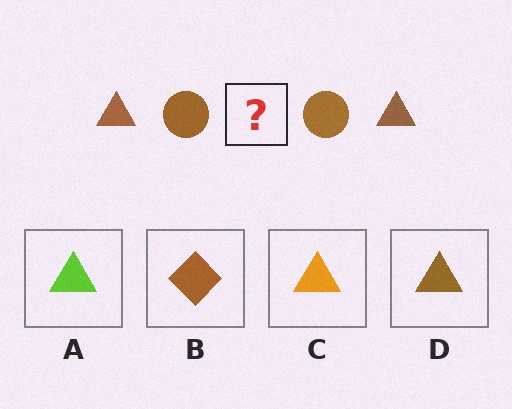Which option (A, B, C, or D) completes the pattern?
D.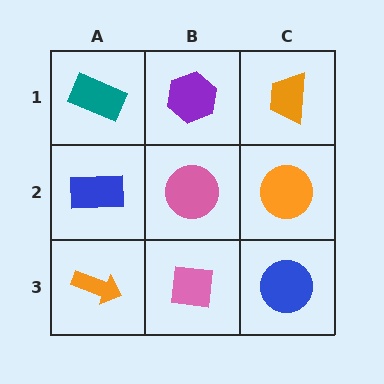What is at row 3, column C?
A blue circle.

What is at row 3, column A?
An orange arrow.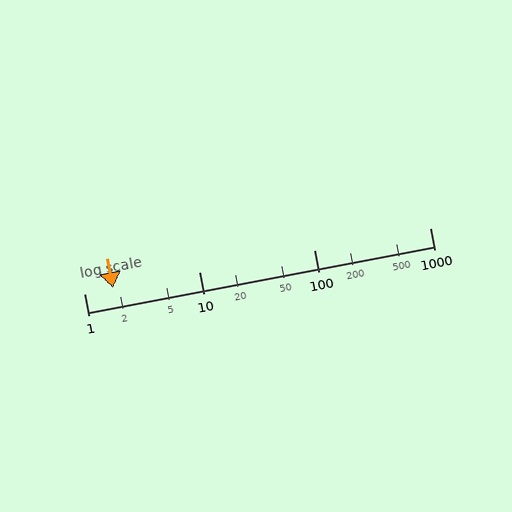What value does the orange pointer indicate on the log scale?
The pointer indicates approximately 1.8.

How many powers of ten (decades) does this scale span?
The scale spans 3 decades, from 1 to 1000.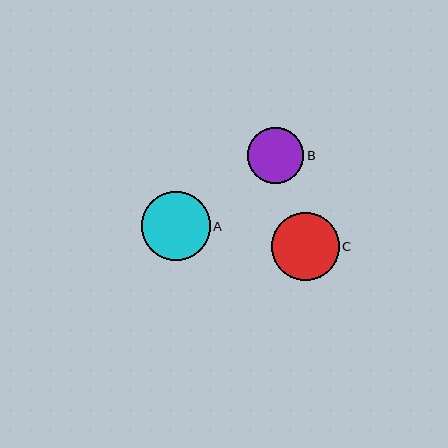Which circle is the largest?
Circle A is the largest with a size of approximately 69 pixels.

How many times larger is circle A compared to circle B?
Circle A is approximately 1.2 times the size of circle B.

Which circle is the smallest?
Circle B is the smallest with a size of approximately 56 pixels.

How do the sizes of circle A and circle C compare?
Circle A and circle C are approximately the same size.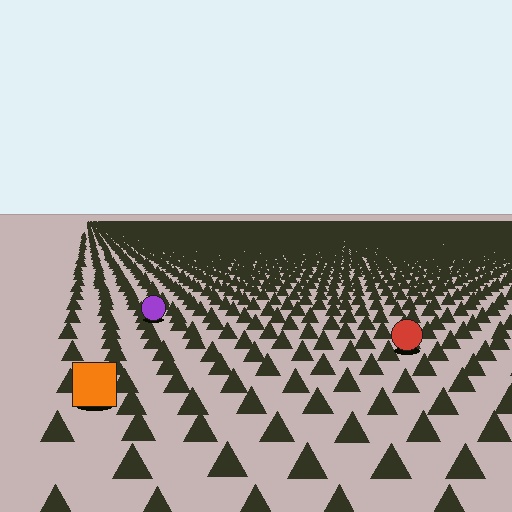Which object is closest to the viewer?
The orange square is closest. The texture marks near it are larger and more spread out.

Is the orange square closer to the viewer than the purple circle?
Yes. The orange square is closer — you can tell from the texture gradient: the ground texture is coarser near it.